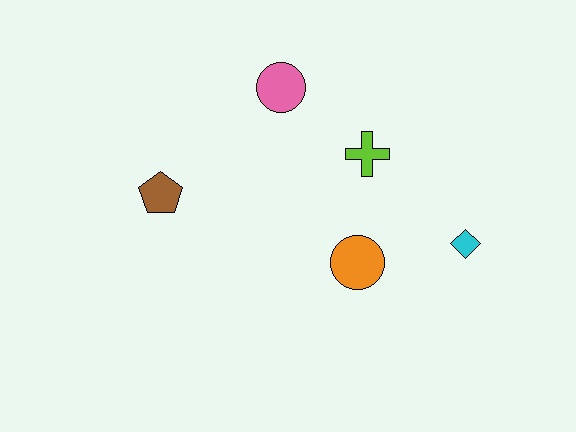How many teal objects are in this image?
There are no teal objects.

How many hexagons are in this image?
There are no hexagons.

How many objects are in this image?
There are 5 objects.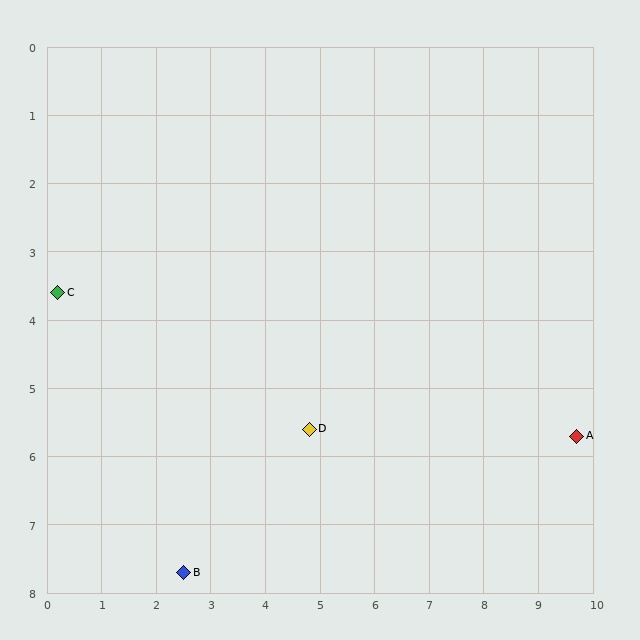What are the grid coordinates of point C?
Point C is at approximately (0.2, 3.6).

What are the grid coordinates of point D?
Point D is at approximately (4.8, 5.6).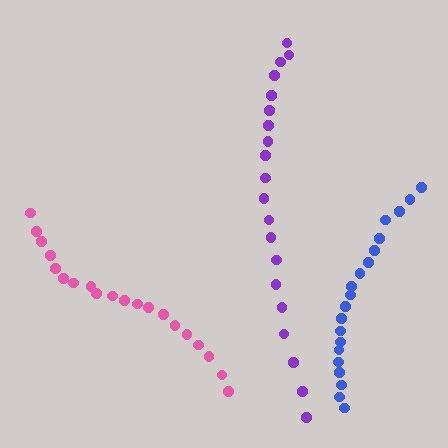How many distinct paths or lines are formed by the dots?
There are 3 distinct paths.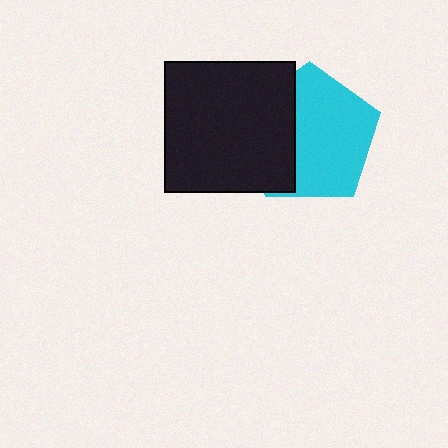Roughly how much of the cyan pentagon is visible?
About half of it is visible (roughly 65%).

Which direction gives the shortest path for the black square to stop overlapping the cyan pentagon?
Moving left gives the shortest separation.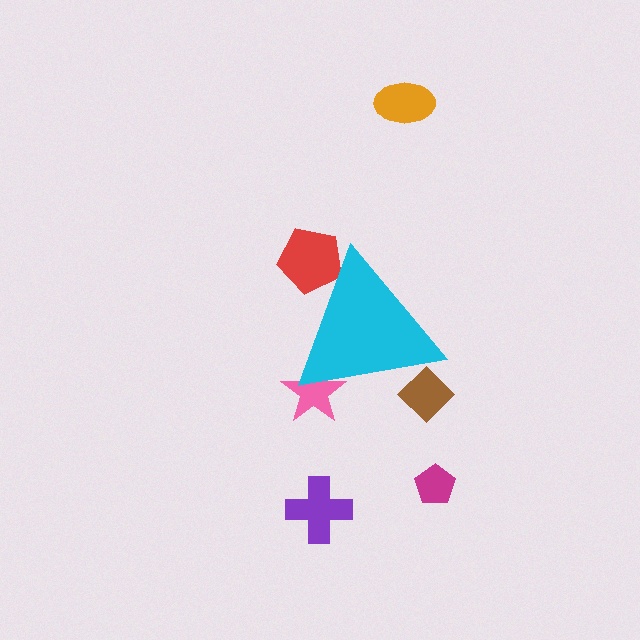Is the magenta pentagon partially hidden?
No, the magenta pentagon is fully visible.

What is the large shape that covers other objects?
A cyan triangle.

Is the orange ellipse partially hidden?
No, the orange ellipse is fully visible.